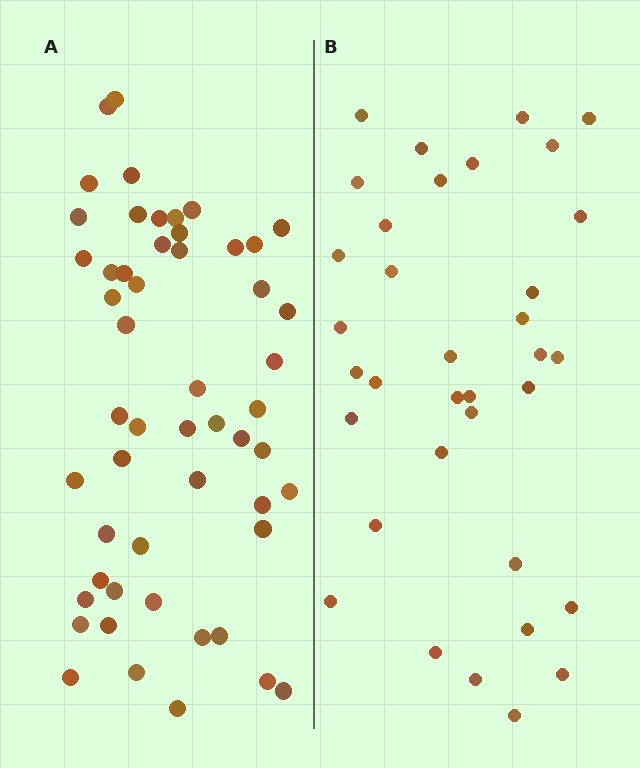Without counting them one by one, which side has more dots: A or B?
Region A (the left region) has more dots.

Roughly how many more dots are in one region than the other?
Region A has approximately 20 more dots than region B.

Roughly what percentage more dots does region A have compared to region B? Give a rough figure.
About 50% more.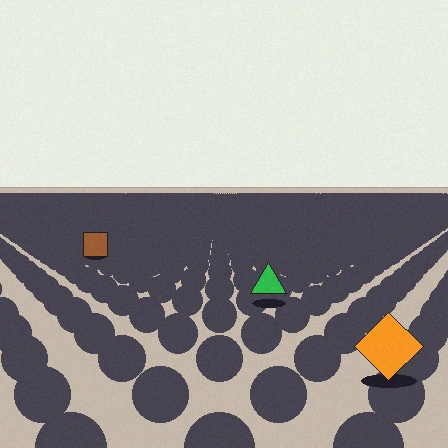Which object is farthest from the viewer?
The brown square is farthest from the viewer. It appears smaller and the ground texture around it is denser.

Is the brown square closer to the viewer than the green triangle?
No. The green triangle is closer — you can tell from the texture gradient: the ground texture is coarser near it.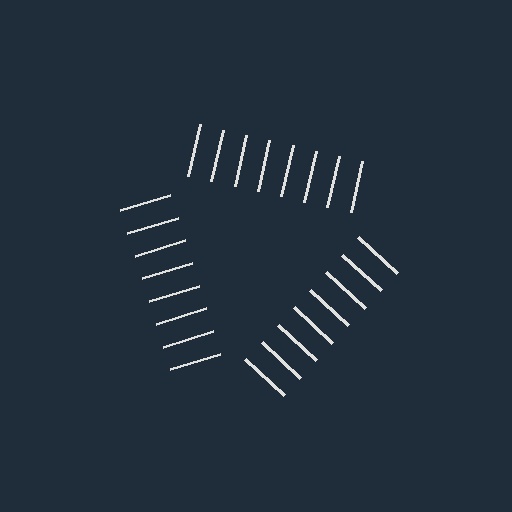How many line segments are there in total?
24 — 8 along each of the 3 edges.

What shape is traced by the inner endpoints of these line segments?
An illusory triangle — the line segments terminate on its edges but no continuous stroke is drawn.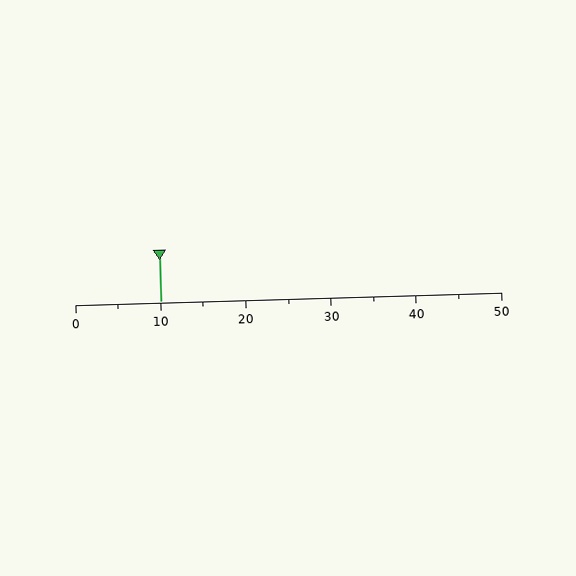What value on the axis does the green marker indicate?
The marker indicates approximately 10.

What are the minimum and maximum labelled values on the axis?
The axis runs from 0 to 50.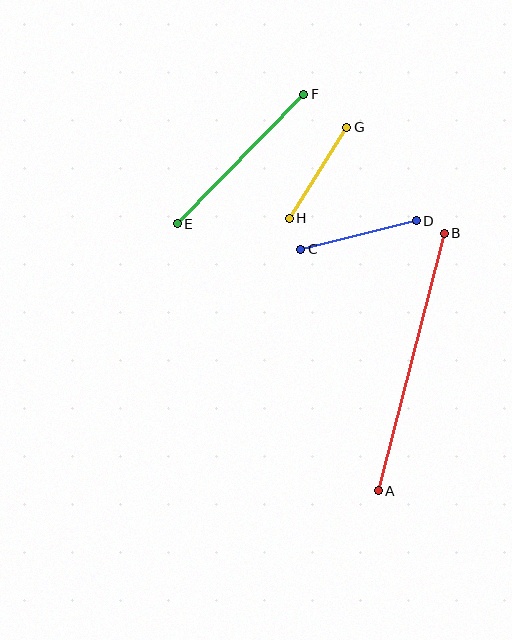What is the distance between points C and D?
The distance is approximately 119 pixels.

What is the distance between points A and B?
The distance is approximately 266 pixels.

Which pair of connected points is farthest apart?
Points A and B are farthest apart.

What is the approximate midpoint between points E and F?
The midpoint is at approximately (240, 159) pixels.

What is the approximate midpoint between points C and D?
The midpoint is at approximately (359, 235) pixels.